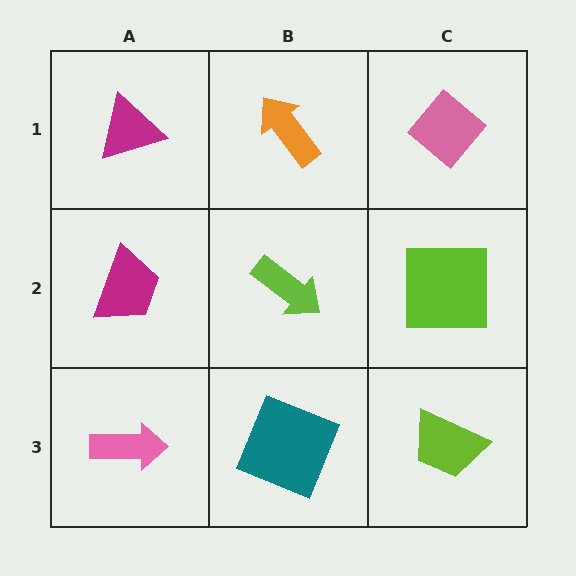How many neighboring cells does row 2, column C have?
3.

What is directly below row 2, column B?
A teal square.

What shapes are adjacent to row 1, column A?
A magenta trapezoid (row 2, column A), an orange arrow (row 1, column B).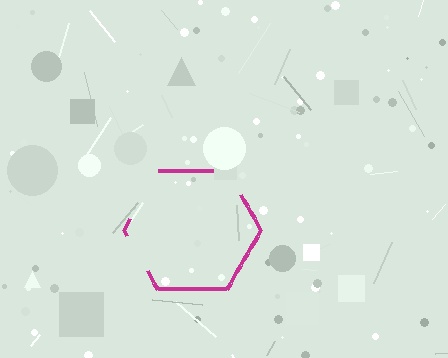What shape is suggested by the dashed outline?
The dashed outline suggests a hexagon.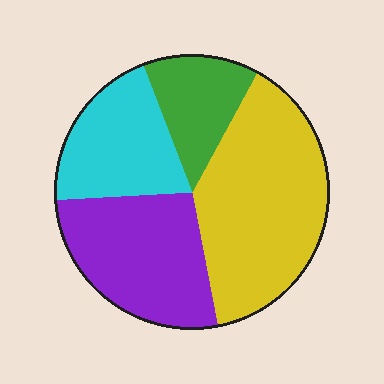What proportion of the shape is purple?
Purple takes up about one quarter (1/4) of the shape.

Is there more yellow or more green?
Yellow.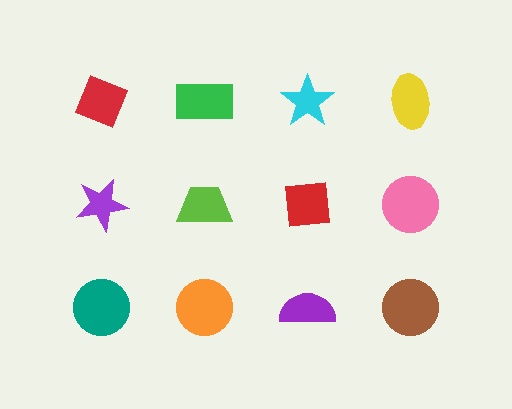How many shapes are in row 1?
4 shapes.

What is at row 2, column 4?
A pink circle.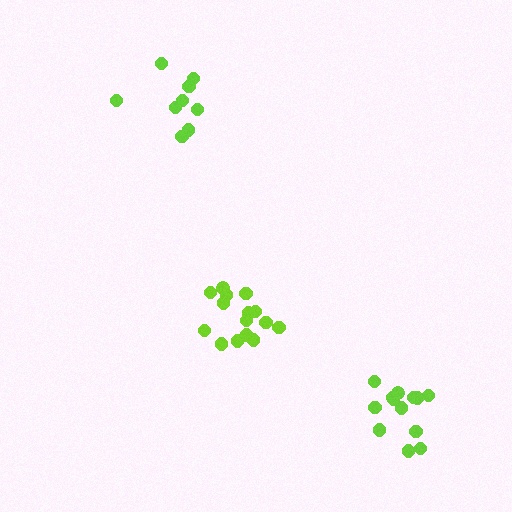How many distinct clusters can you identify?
There are 3 distinct clusters.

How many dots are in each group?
Group 1: 15 dots, Group 2: 13 dots, Group 3: 9 dots (37 total).